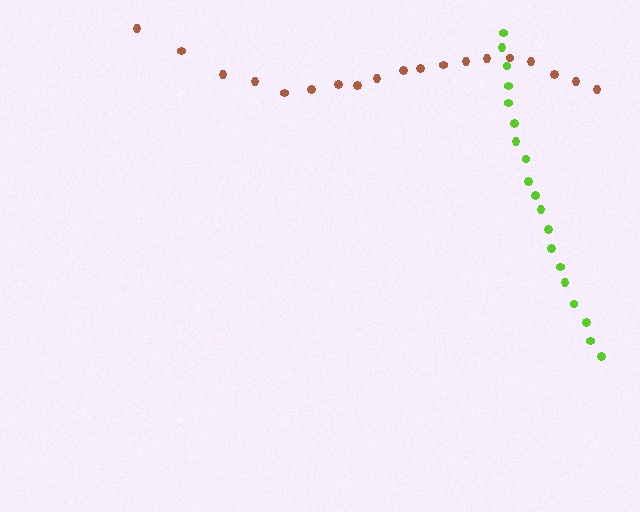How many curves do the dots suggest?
There are 2 distinct paths.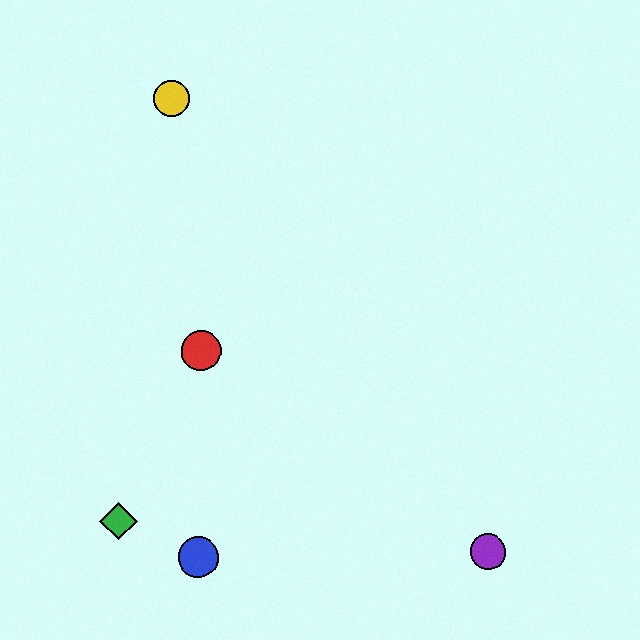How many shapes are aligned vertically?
2 shapes (the red circle, the blue circle) are aligned vertically.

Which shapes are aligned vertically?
The red circle, the blue circle are aligned vertically.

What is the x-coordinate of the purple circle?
The purple circle is at x≈488.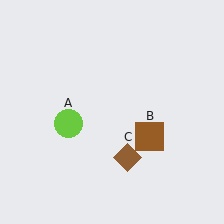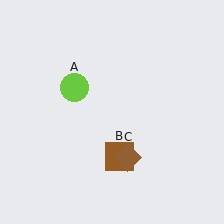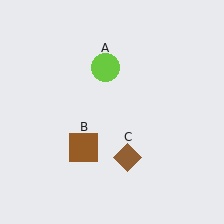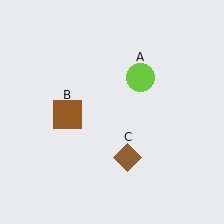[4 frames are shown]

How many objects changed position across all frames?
2 objects changed position: lime circle (object A), brown square (object B).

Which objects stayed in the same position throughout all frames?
Brown diamond (object C) remained stationary.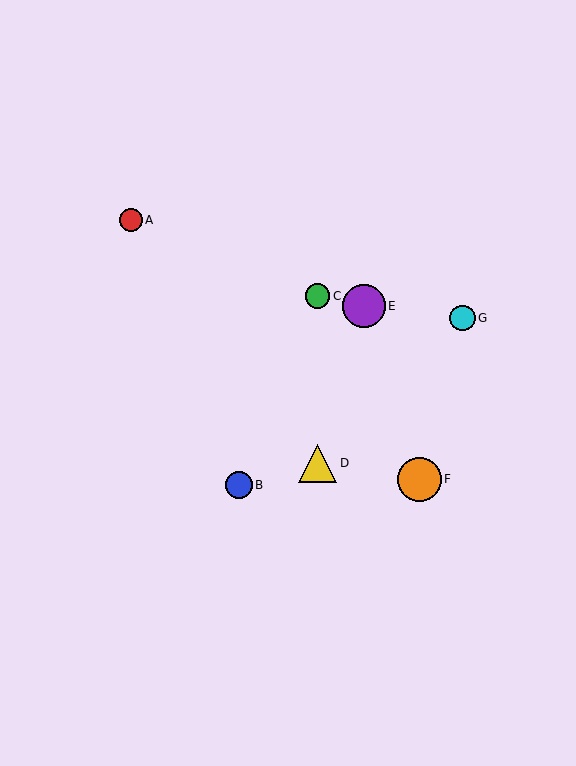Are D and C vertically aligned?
Yes, both are at x≈317.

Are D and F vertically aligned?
No, D is at x≈317 and F is at x≈420.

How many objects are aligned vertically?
2 objects (C, D) are aligned vertically.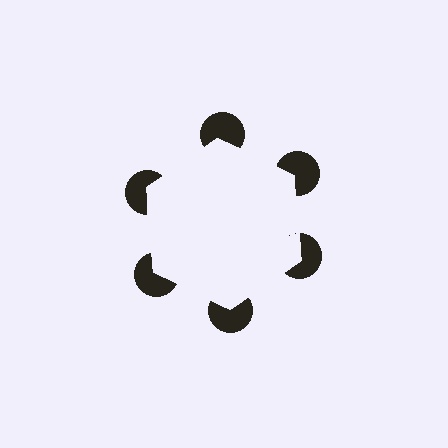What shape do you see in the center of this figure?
An illusory hexagon — its edges are inferred from the aligned wedge cuts in the pac-man discs, not physically drawn.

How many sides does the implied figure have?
6 sides.